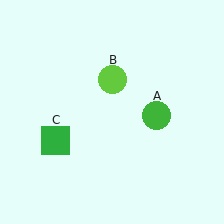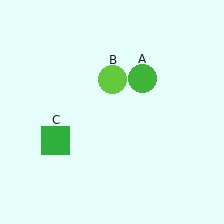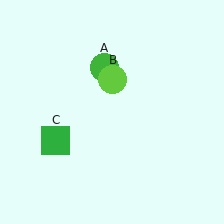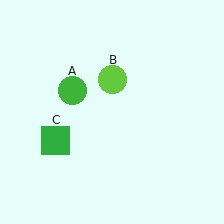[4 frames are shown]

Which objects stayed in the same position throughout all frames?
Lime circle (object B) and green square (object C) remained stationary.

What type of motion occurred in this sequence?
The green circle (object A) rotated counterclockwise around the center of the scene.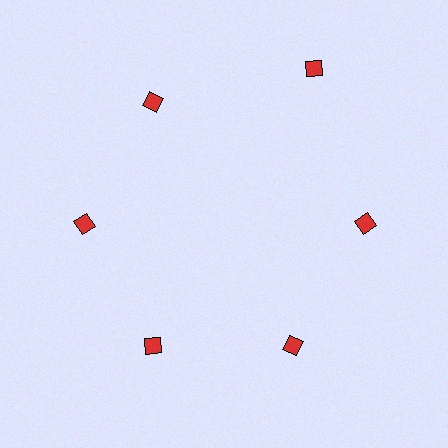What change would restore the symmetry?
The symmetry would be restored by moving it inward, back onto the ring so that all 6 diamonds sit at equal angles and equal distance from the center.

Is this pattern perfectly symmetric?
No. The 6 red diamonds are arranged in a ring, but one element near the 1 o'clock position is pushed outward from the center, breaking the 6-fold rotational symmetry.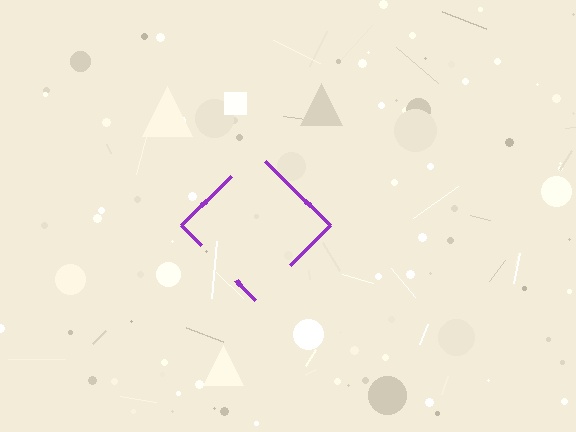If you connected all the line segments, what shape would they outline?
They would outline a diamond.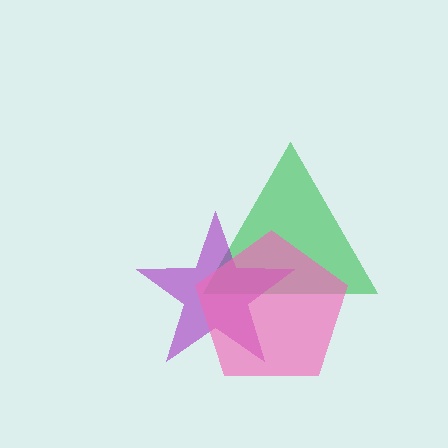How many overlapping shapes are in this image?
There are 3 overlapping shapes in the image.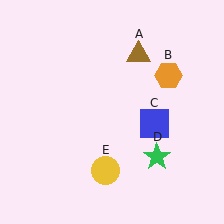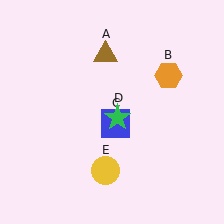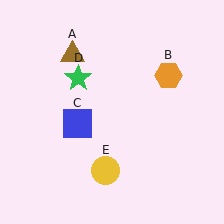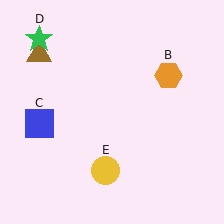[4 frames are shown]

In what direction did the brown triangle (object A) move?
The brown triangle (object A) moved left.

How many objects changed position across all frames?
3 objects changed position: brown triangle (object A), blue square (object C), green star (object D).